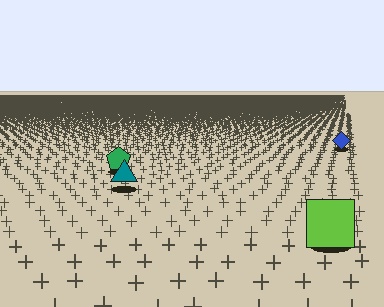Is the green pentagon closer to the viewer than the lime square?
No. The lime square is closer — you can tell from the texture gradient: the ground texture is coarser near it.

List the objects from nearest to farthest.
From nearest to farthest: the lime square, the teal triangle, the green pentagon, the blue diamond.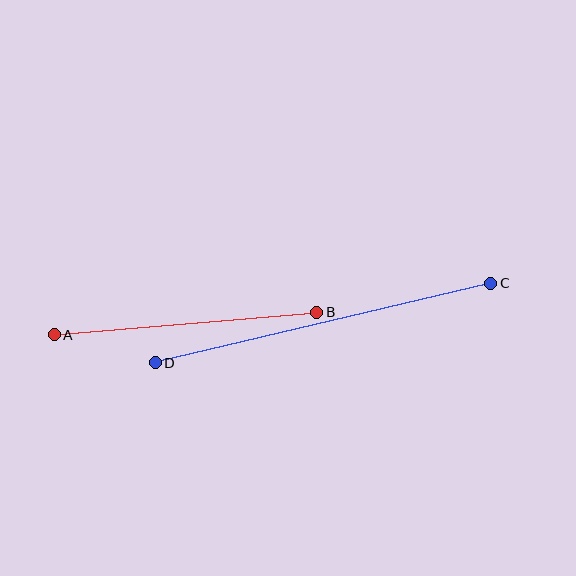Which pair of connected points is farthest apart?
Points C and D are farthest apart.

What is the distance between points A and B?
The distance is approximately 264 pixels.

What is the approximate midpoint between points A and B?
The midpoint is at approximately (186, 323) pixels.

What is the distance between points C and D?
The distance is approximately 345 pixels.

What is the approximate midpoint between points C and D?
The midpoint is at approximately (323, 323) pixels.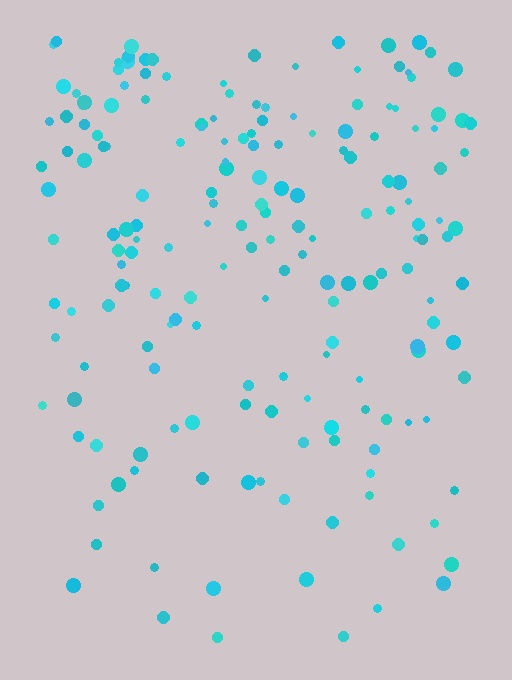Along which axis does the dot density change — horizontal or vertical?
Vertical.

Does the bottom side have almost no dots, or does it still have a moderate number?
Still a moderate number, just noticeably fewer than the top.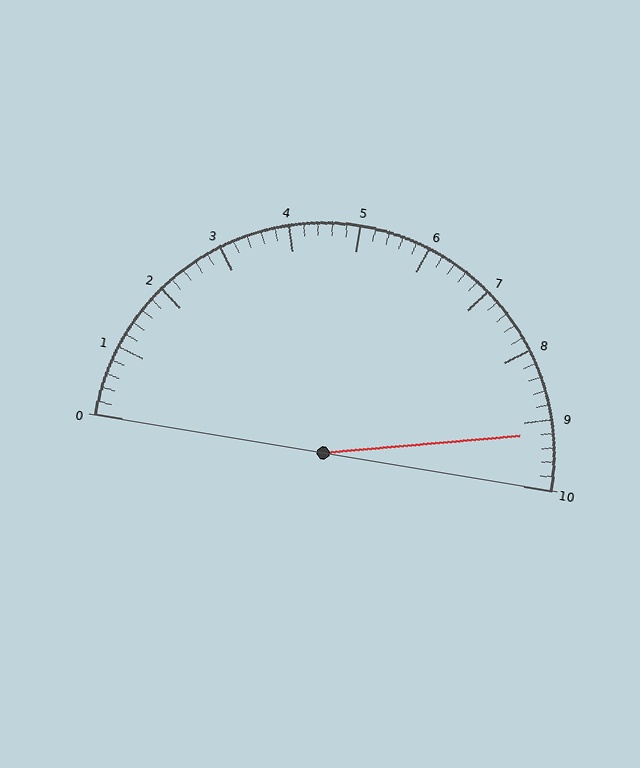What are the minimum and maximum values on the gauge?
The gauge ranges from 0 to 10.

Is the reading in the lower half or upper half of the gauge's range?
The reading is in the upper half of the range (0 to 10).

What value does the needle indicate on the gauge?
The needle indicates approximately 9.2.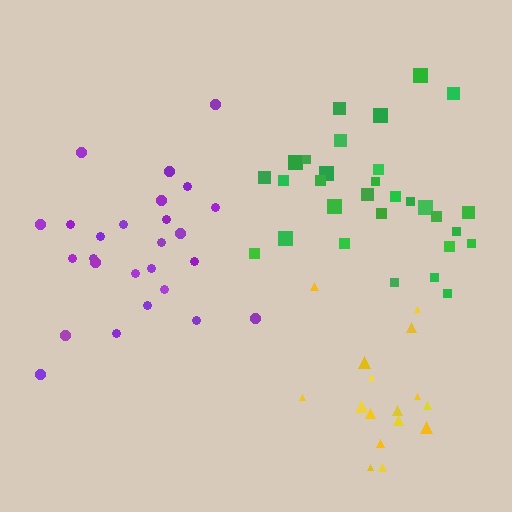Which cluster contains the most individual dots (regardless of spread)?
Green (30).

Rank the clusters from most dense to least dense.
green, yellow, purple.